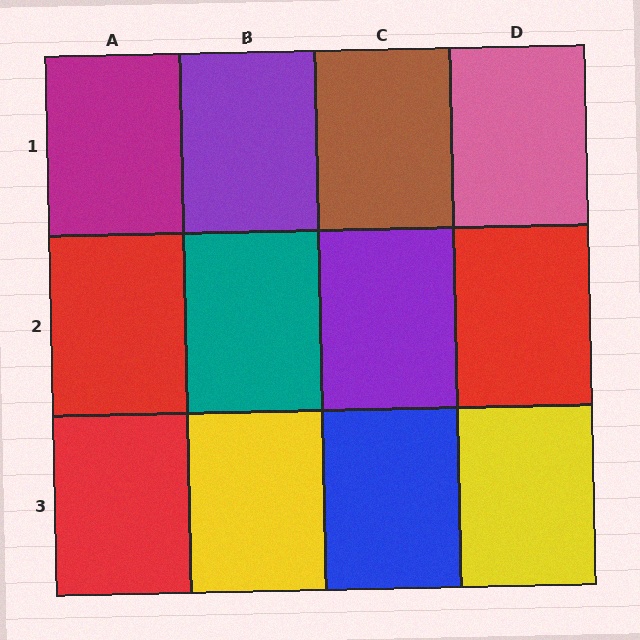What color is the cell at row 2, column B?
Teal.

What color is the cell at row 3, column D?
Yellow.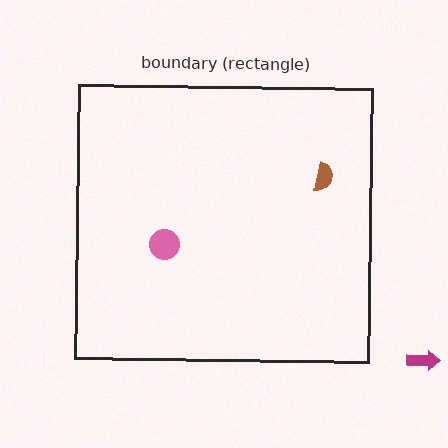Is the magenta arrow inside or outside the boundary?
Outside.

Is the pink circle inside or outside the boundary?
Inside.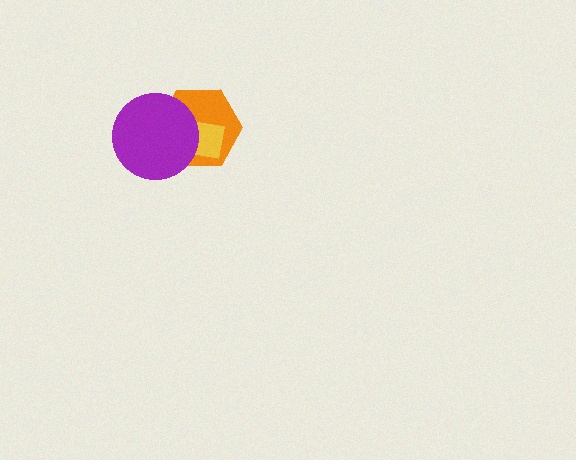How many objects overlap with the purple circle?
2 objects overlap with the purple circle.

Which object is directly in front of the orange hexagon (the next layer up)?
The yellow rectangle is directly in front of the orange hexagon.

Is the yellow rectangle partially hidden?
Yes, it is partially covered by another shape.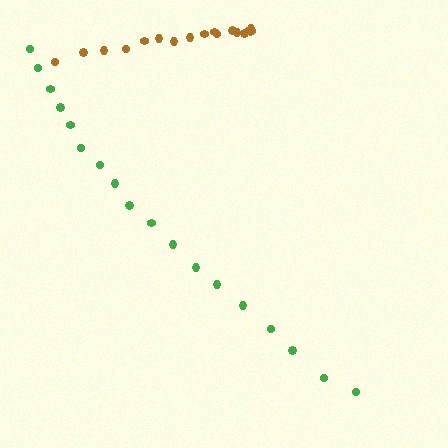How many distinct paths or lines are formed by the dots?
There are 2 distinct paths.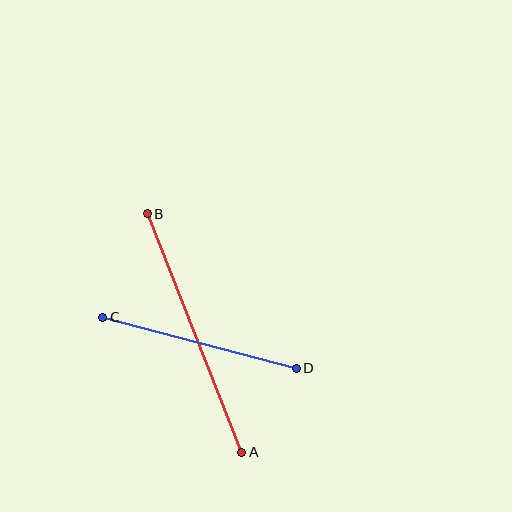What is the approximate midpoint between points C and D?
The midpoint is at approximately (199, 343) pixels.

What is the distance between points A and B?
The distance is approximately 256 pixels.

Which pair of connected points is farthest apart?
Points A and B are farthest apart.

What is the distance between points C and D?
The distance is approximately 200 pixels.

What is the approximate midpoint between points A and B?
The midpoint is at approximately (195, 333) pixels.